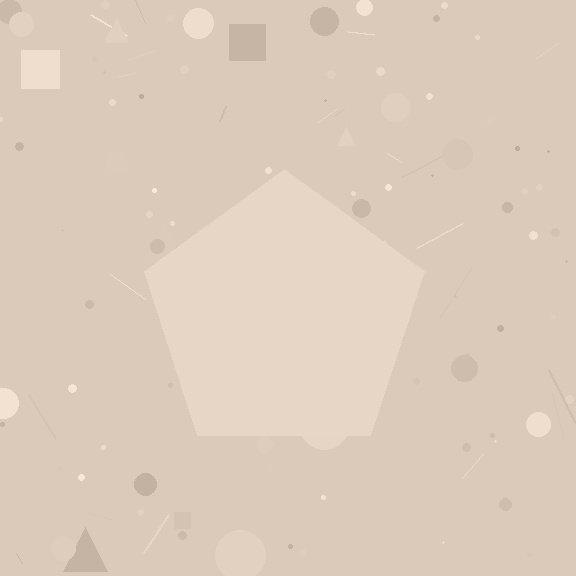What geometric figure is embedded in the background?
A pentagon is embedded in the background.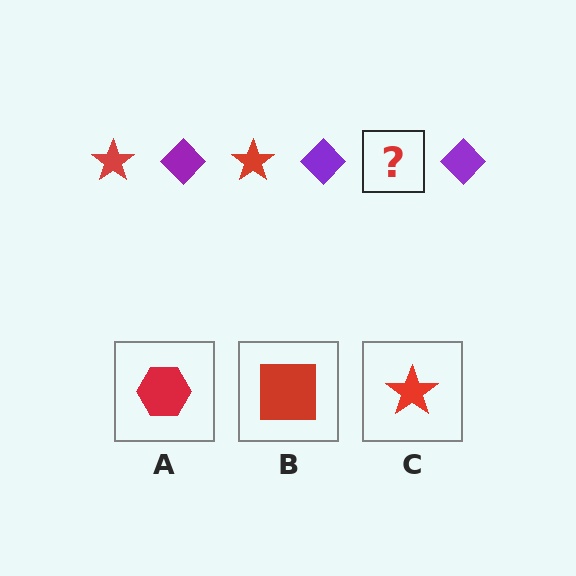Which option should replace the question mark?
Option C.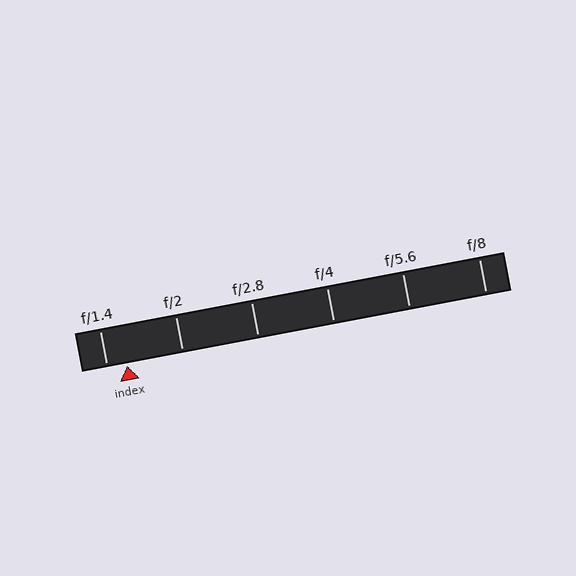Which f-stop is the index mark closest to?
The index mark is closest to f/1.4.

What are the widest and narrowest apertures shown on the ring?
The widest aperture shown is f/1.4 and the narrowest is f/8.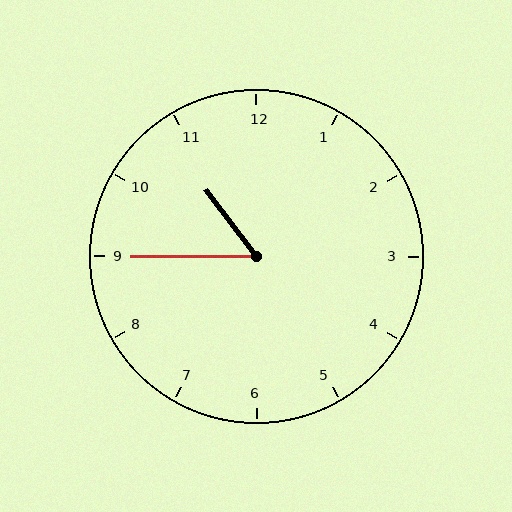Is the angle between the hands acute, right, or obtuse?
It is acute.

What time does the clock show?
10:45.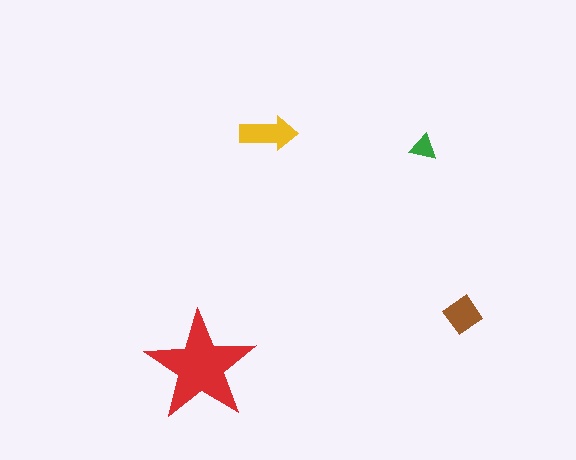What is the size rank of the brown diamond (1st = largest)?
3rd.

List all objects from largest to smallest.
The red star, the yellow arrow, the brown diamond, the green triangle.